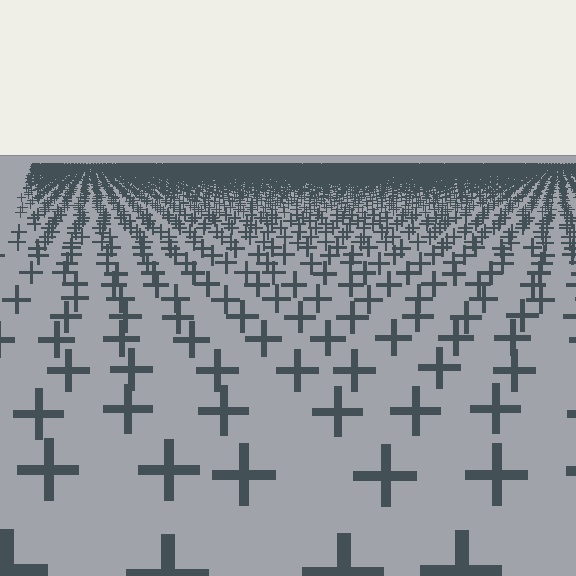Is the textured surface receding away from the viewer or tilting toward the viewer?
The surface is receding away from the viewer. Texture elements get smaller and denser toward the top.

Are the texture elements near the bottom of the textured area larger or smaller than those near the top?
Larger. Near the bottom, elements are closer to the viewer and appear at a bigger on-screen size.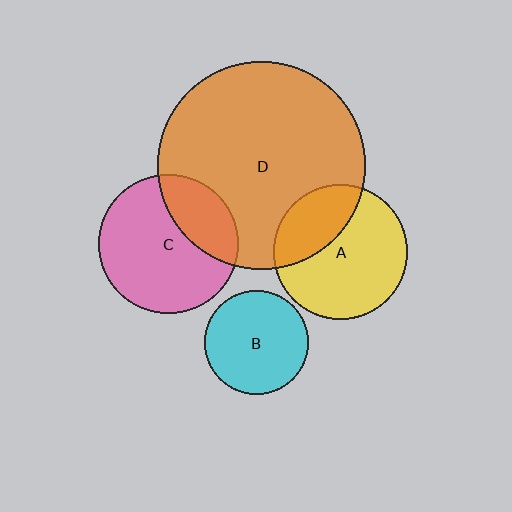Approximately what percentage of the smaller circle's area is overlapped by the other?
Approximately 30%.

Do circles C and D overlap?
Yes.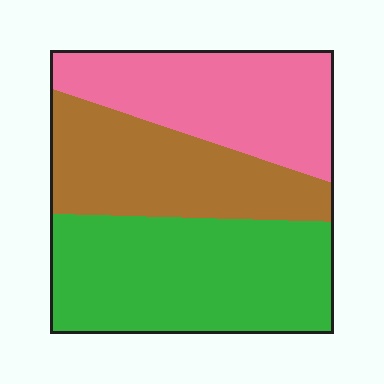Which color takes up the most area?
Green, at roughly 40%.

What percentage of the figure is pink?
Pink covers roughly 30% of the figure.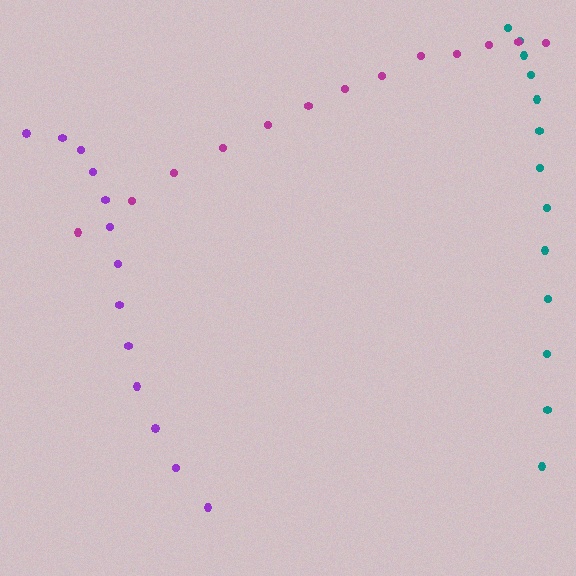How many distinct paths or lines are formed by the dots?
There are 3 distinct paths.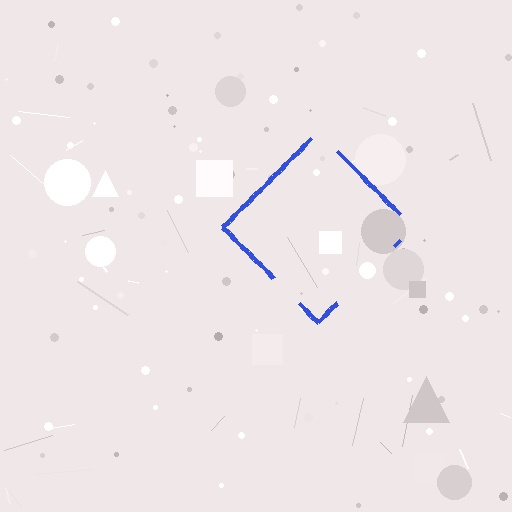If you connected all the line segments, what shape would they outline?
They would outline a diamond.